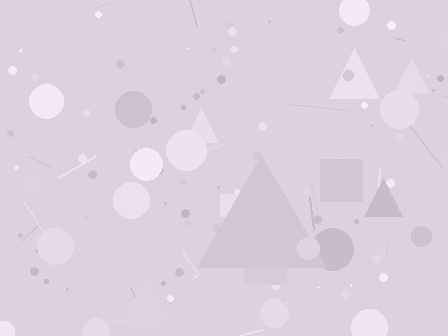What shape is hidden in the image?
A triangle is hidden in the image.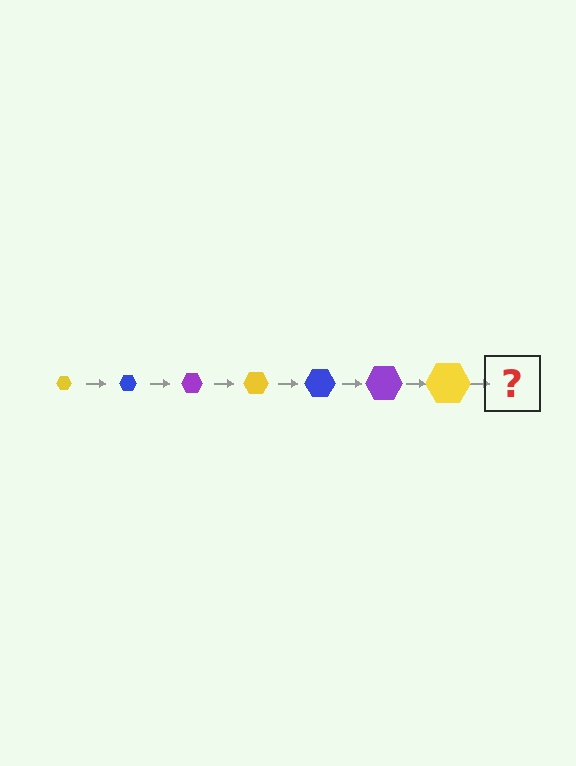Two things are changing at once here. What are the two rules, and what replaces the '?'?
The two rules are that the hexagon grows larger each step and the color cycles through yellow, blue, and purple. The '?' should be a blue hexagon, larger than the previous one.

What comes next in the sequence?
The next element should be a blue hexagon, larger than the previous one.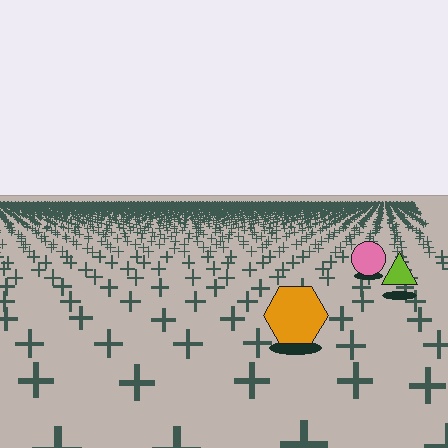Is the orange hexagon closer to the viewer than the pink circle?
Yes. The orange hexagon is closer — you can tell from the texture gradient: the ground texture is coarser near it.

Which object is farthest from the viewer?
The pink circle is farthest from the viewer. It appears smaller and the ground texture around it is denser.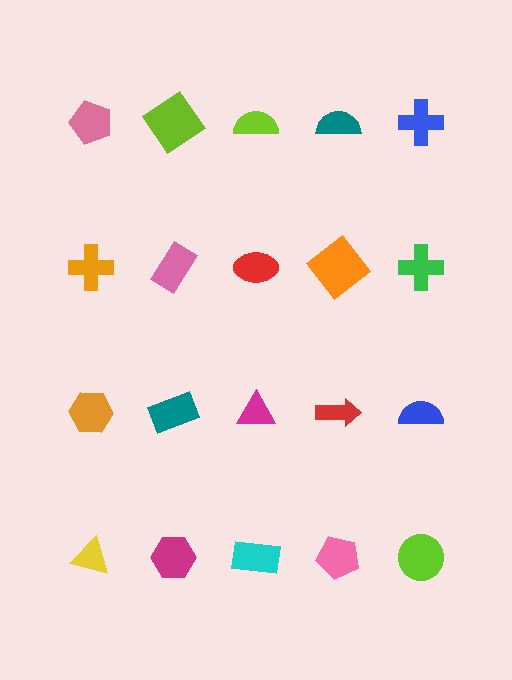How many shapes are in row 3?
5 shapes.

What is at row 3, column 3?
A magenta triangle.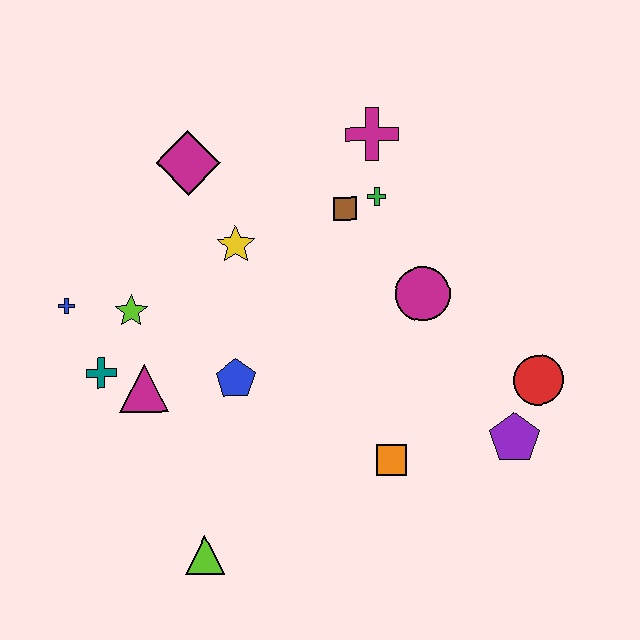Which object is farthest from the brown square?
The lime triangle is farthest from the brown square.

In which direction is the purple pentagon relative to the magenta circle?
The purple pentagon is below the magenta circle.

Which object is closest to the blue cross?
The lime star is closest to the blue cross.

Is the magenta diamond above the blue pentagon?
Yes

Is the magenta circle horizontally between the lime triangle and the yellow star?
No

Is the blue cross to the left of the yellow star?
Yes